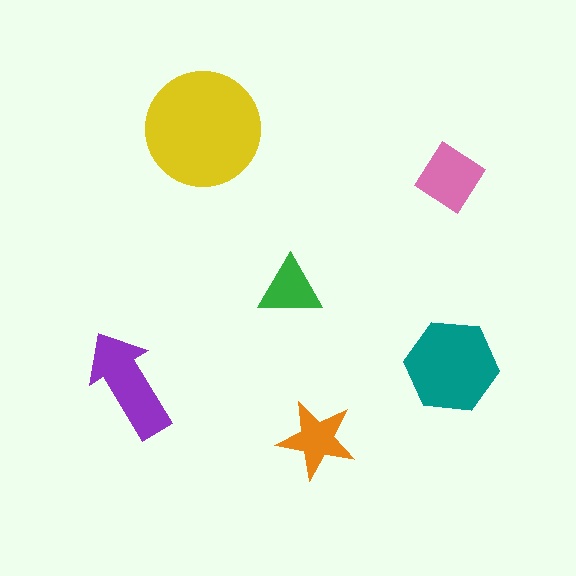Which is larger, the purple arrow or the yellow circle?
The yellow circle.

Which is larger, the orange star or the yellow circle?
The yellow circle.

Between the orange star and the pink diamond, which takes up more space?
The pink diamond.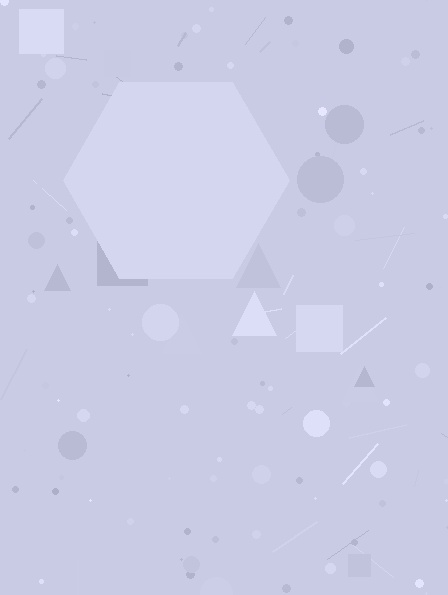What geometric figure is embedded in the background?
A hexagon is embedded in the background.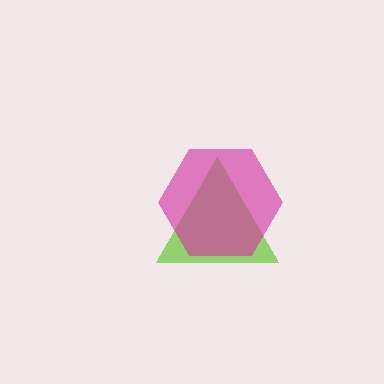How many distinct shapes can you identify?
There are 2 distinct shapes: a lime triangle, a magenta hexagon.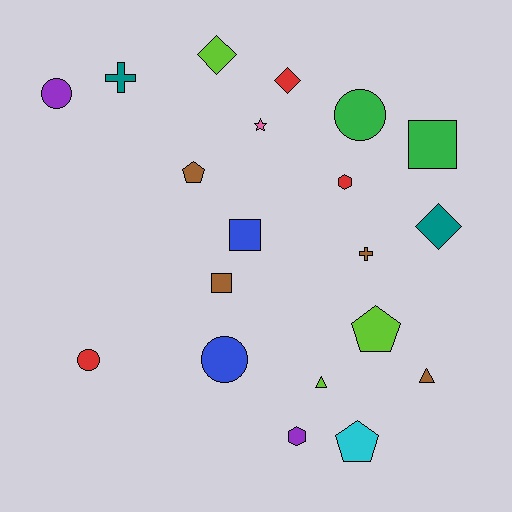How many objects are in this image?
There are 20 objects.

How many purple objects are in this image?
There are 2 purple objects.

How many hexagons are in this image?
There are 2 hexagons.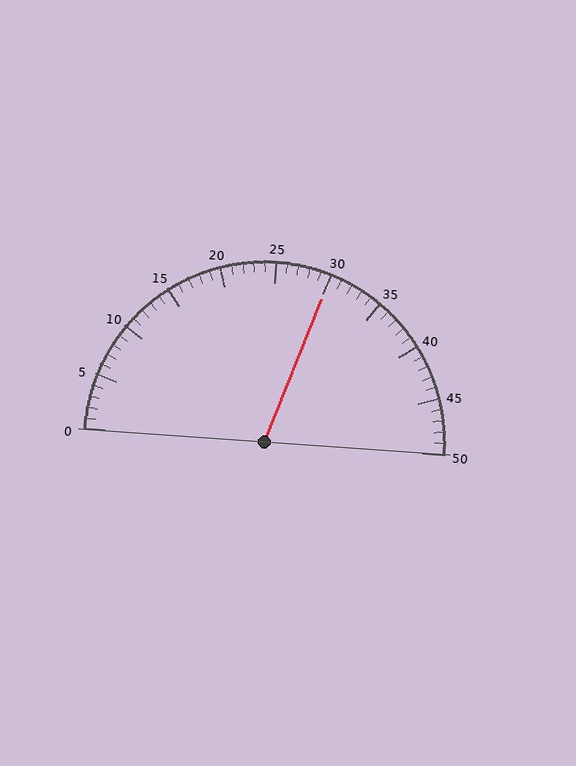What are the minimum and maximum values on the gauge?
The gauge ranges from 0 to 50.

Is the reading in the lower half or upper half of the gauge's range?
The reading is in the upper half of the range (0 to 50).